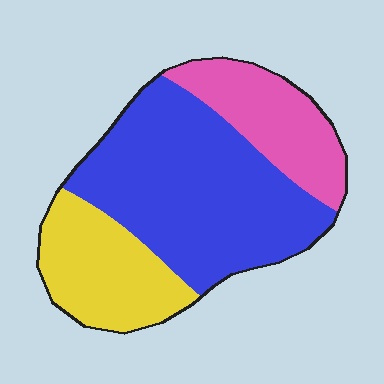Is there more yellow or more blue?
Blue.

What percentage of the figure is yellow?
Yellow takes up less than a quarter of the figure.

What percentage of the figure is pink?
Pink covers 22% of the figure.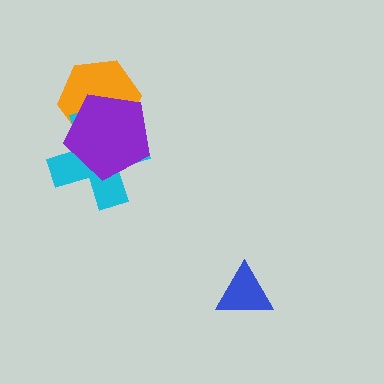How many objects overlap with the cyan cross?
2 objects overlap with the cyan cross.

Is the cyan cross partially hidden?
Yes, it is partially covered by another shape.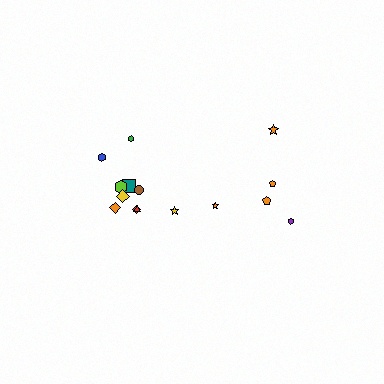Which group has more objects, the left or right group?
The left group.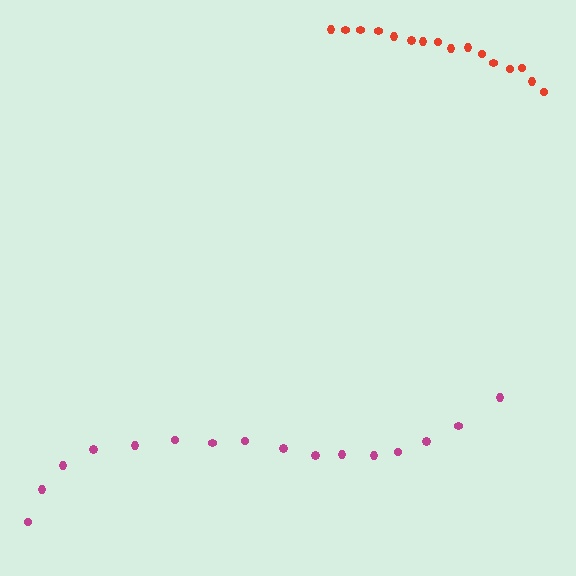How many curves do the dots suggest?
There are 2 distinct paths.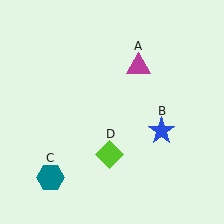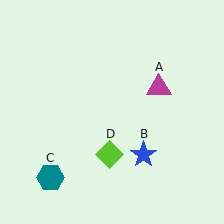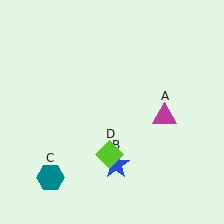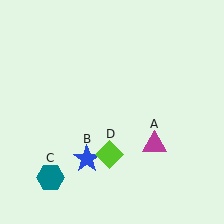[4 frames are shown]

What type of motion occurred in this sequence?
The magenta triangle (object A), blue star (object B) rotated clockwise around the center of the scene.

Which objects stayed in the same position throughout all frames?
Teal hexagon (object C) and lime diamond (object D) remained stationary.